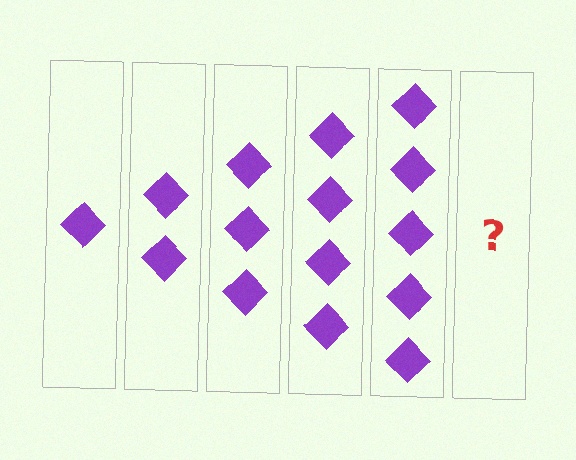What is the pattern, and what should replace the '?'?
The pattern is that each step adds one more diamond. The '?' should be 6 diamonds.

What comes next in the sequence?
The next element should be 6 diamonds.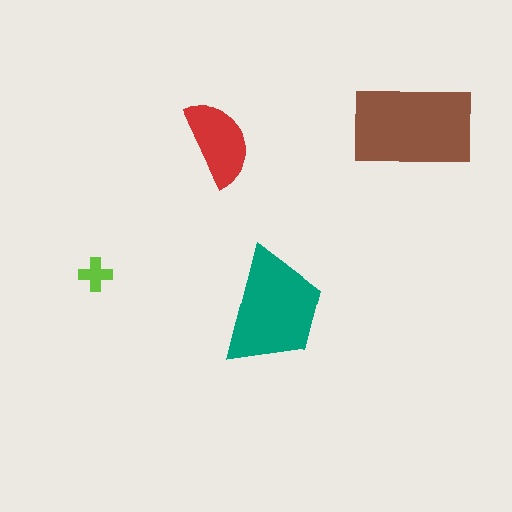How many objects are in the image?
There are 4 objects in the image.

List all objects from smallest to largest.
The lime cross, the red semicircle, the teal trapezoid, the brown rectangle.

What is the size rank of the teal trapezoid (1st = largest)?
2nd.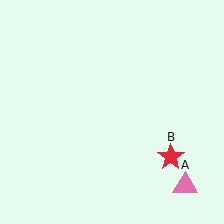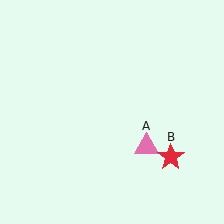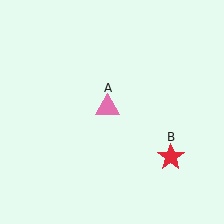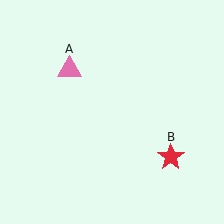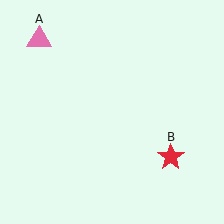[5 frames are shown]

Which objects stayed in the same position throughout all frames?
Red star (object B) remained stationary.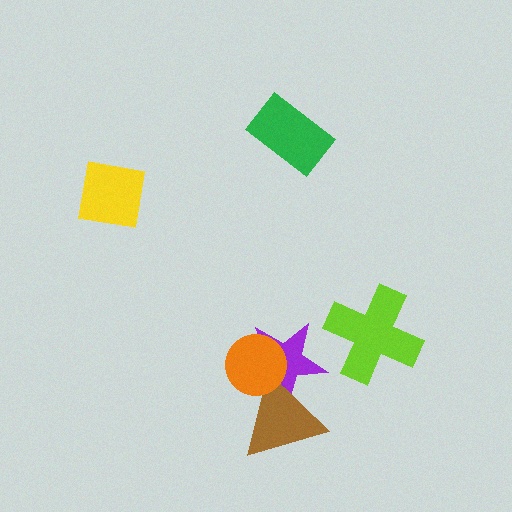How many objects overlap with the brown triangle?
2 objects overlap with the brown triangle.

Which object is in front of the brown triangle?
The orange circle is in front of the brown triangle.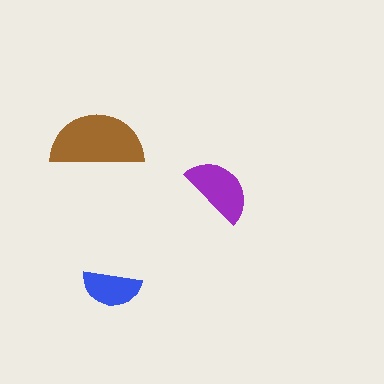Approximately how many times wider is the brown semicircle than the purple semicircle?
About 1.5 times wider.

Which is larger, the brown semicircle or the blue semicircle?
The brown one.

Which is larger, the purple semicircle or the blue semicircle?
The purple one.